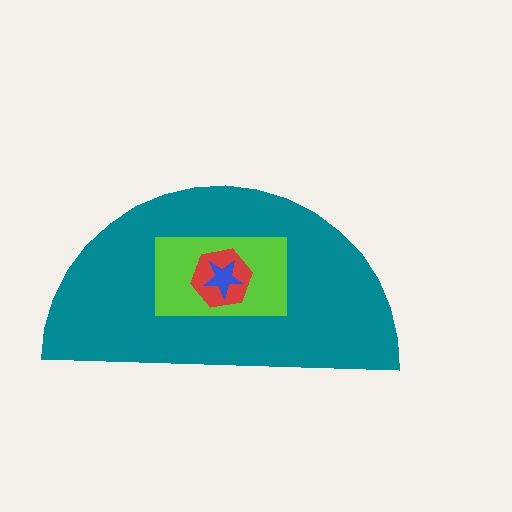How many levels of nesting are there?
4.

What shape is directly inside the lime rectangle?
The red hexagon.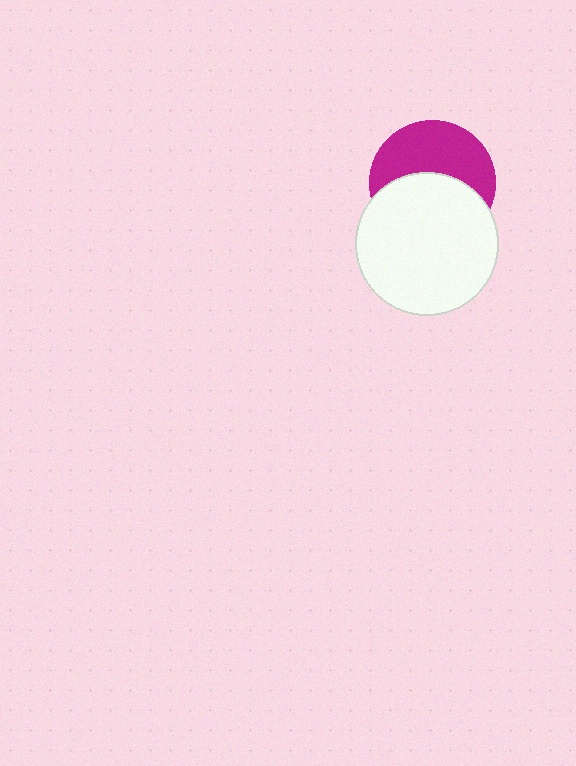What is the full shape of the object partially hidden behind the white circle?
The partially hidden object is a magenta circle.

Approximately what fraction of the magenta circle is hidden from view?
Roughly 50% of the magenta circle is hidden behind the white circle.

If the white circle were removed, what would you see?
You would see the complete magenta circle.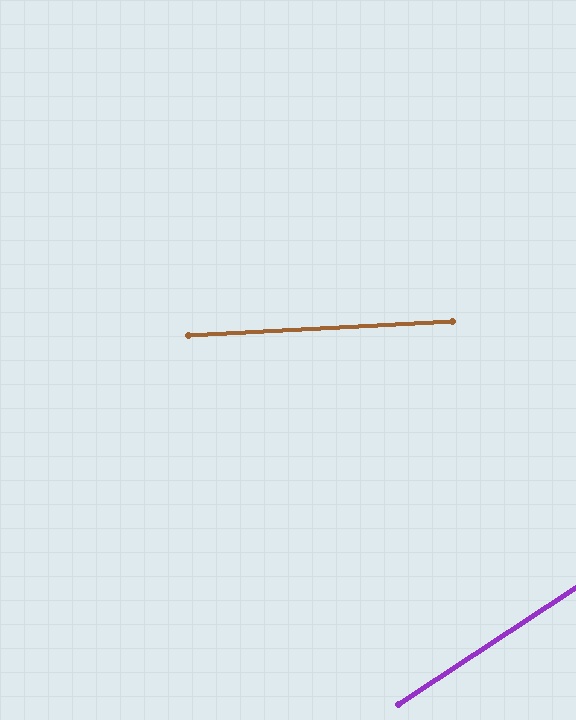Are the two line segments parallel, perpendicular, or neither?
Neither parallel nor perpendicular — they differ by about 31°.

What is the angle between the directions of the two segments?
Approximately 31 degrees.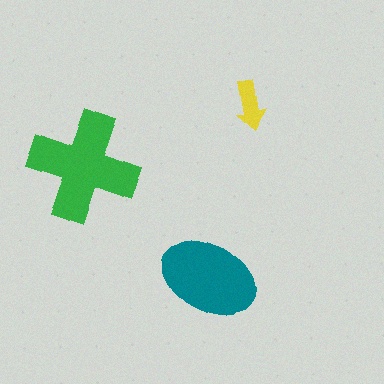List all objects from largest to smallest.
The green cross, the teal ellipse, the yellow arrow.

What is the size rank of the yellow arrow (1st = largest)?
3rd.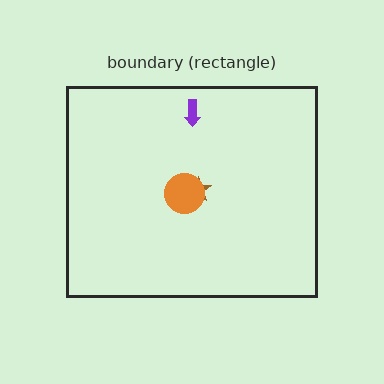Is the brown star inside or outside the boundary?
Inside.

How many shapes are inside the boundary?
3 inside, 0 outside.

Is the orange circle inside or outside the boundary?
Inside.